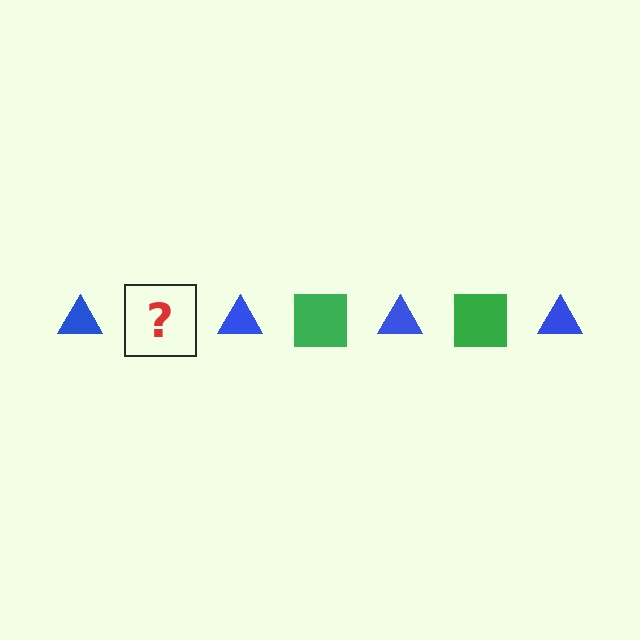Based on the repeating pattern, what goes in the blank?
The blank should be a green square.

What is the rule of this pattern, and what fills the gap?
The rule is that the pattern alternates between blue triangle and green square. The gap should be filled with a green square.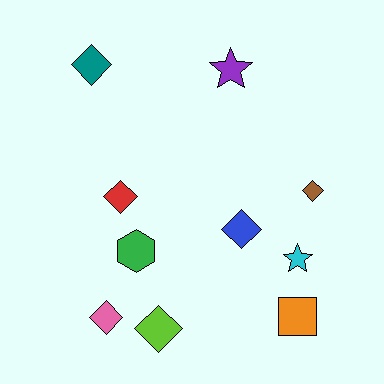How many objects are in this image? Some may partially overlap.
There are 10 objects.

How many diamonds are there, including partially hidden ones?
There are 6 diamonds.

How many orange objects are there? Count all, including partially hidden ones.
There is 1 orange object.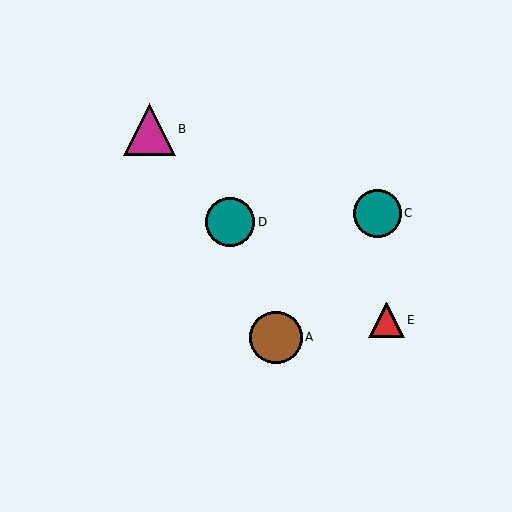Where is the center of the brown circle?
The center of the brown circle is at (276, 337).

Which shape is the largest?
The brown circle (labeled A) is the largest.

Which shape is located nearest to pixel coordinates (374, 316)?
The red triangle (labeled E) at (387, 320) is nearest to that location.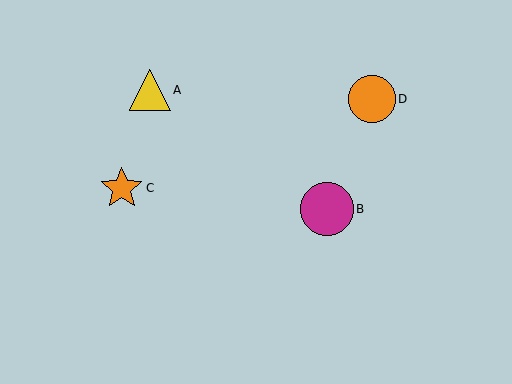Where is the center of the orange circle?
The center of the orange circle is at (372, 99).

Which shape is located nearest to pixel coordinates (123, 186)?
The orange star (labeled C) at (122, 188) is nearest to that location.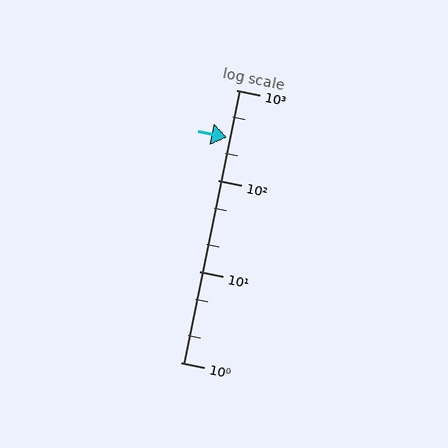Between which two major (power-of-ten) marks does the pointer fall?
The pointer is between 100 and 1000.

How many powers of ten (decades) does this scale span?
The scale spans 3 decades, from 1 to 1000.